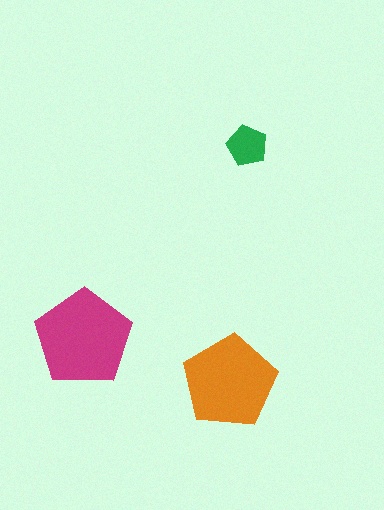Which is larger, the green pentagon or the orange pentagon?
The orange one.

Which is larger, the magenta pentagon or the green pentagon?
The magenta one.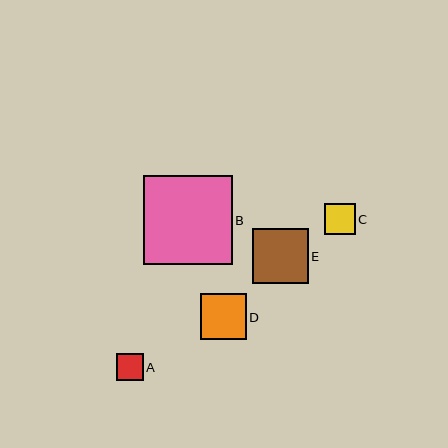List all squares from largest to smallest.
From largest to smallest: B, E, D, C, A.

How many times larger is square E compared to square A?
Square E is approximately 2.1 times the size of square A.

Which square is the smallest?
Square A is the smallest with a size of approximately 27 pixels.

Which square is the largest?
Square B is the largest with a size of approximately 89 pixels.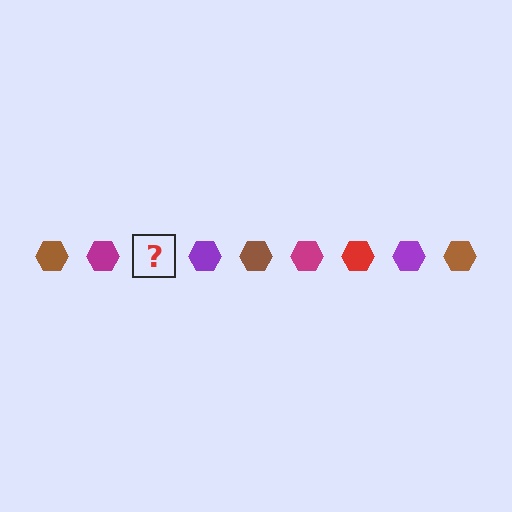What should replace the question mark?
The question mark should be replaced with a red hexagon.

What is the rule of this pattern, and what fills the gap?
The rule is that the pattern cycles through brown, magenta, red, purple hexagons. The gap should be filled with a red hexagon.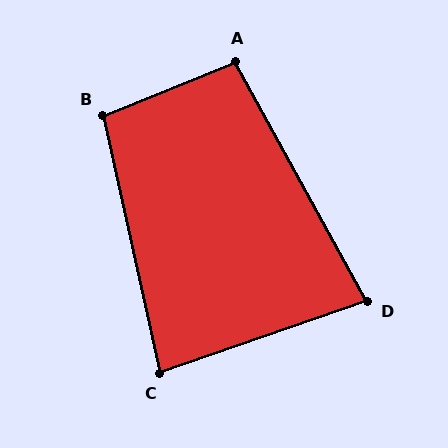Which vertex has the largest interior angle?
B, at approximately 100 degrees.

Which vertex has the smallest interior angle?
D, at approximately 80 degrees.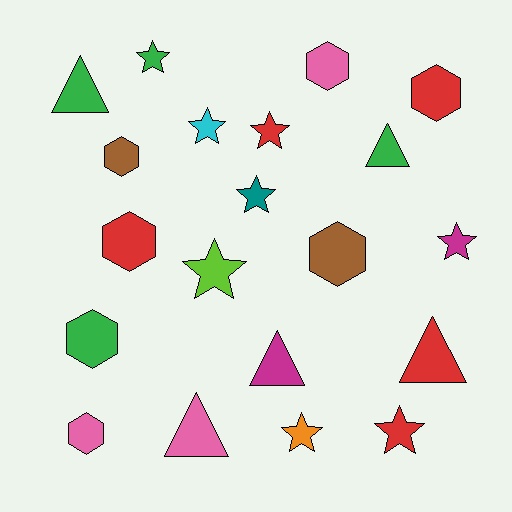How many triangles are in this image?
There are 5 triangles.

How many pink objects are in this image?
There are 3 pink objects.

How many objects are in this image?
There are 20 objects.